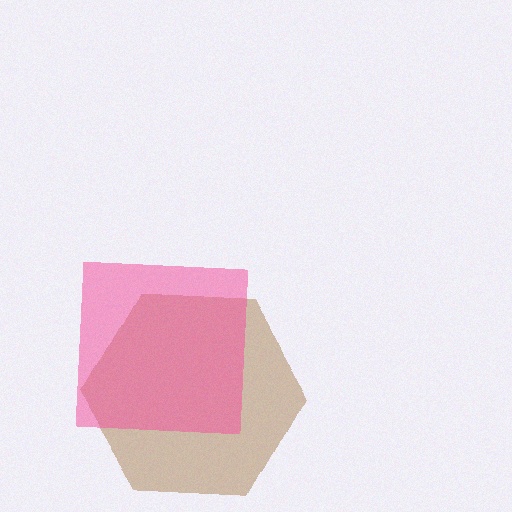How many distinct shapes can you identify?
There are 2 distinct shapes: a brown hexagon, a pink square.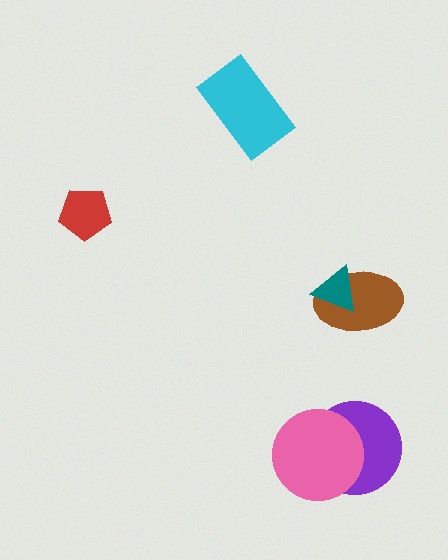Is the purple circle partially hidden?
Yes, it is partially covered by another shape.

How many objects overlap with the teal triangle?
1 object overlaps with the teal triangle.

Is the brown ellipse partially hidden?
Yes, it is partially covered by another shape.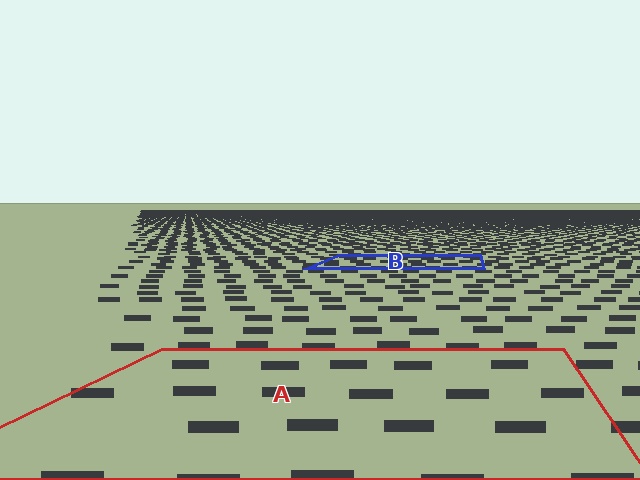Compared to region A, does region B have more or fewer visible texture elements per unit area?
Region B has more texture elements per unit area — they are packed more densely because it is farther away.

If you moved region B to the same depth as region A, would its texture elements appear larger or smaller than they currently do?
They would appear larger. At a closer depth, the same texture elements are projected at a bigger on-screen size.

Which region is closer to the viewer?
Region A is closer. The texture elements there are larger and more spread out.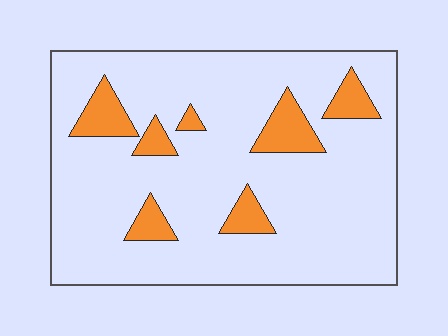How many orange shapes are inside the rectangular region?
7.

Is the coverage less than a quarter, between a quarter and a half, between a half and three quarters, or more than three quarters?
Less than a quarter.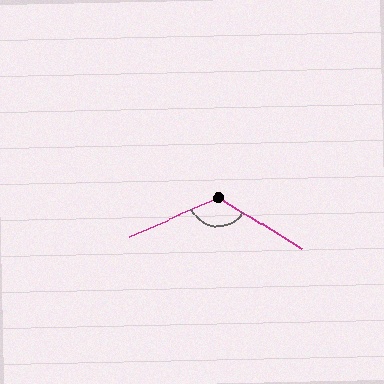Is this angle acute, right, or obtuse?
It is obtuse.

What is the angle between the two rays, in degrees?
Approximately 125 degrees.